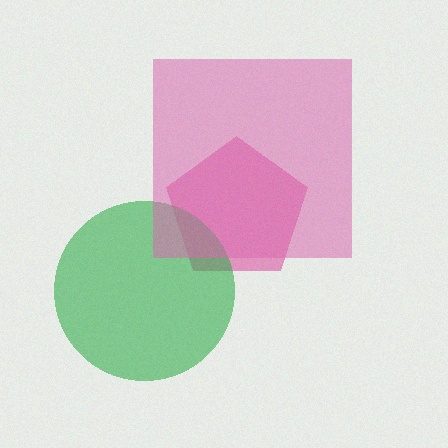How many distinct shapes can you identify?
There are 3 distinct shapes: a magenta pentagon, a green circle, a pink square.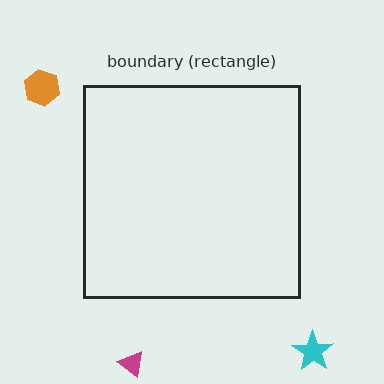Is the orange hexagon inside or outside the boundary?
Outside.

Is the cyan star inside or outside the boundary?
Outside.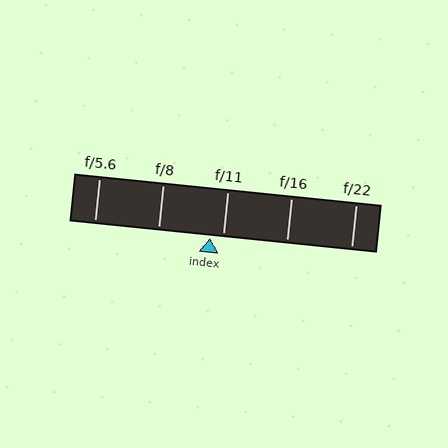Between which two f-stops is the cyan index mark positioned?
The index mark is between f/8 and f/11.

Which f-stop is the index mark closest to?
The index mark is closest to f/11.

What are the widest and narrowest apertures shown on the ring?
The widest aperture shown is f/5.6 and the narrowest is f/22.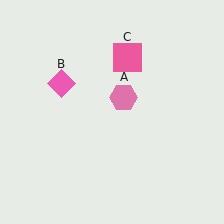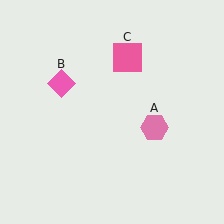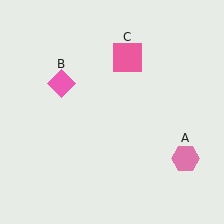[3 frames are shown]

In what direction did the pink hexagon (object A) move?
The pink hexagon (object A) moved down and to the right.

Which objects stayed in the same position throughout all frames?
Pink diamond (object B) and pink square (object C) remained stationary.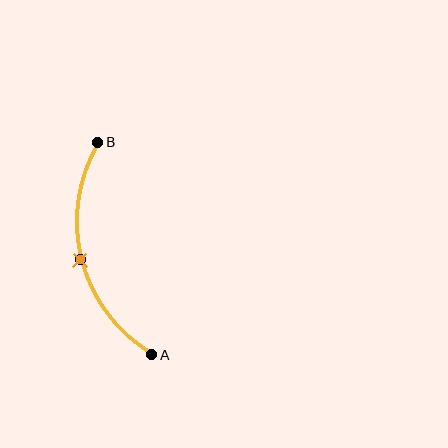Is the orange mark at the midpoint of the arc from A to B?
Yes. The orange mark lies on the arc at equal arc-length from both A and B — it is the arc midpoint.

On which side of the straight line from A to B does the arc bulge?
The arc bulges to the left of the straight line connecting A and B.